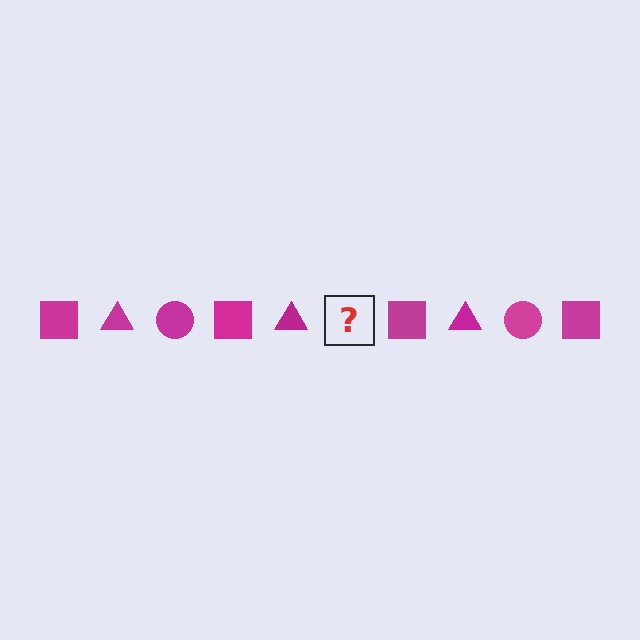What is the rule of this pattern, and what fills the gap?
The rule is that the pattern cycles through square, triangle, circle shapes in magenta. The gap should be filled with a magenta circle.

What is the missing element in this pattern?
The missing element is a magenta circle.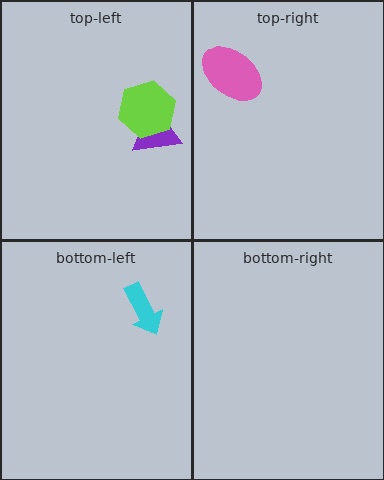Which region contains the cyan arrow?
The bottom-left region.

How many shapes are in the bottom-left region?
1.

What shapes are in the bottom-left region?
The cyan arrow.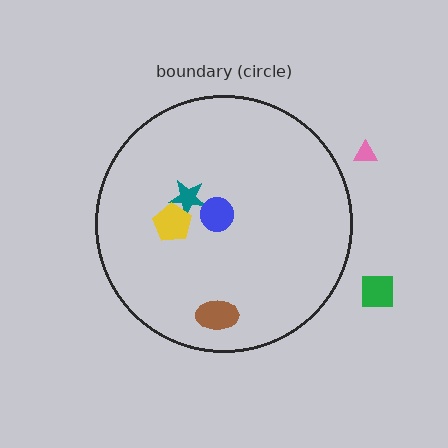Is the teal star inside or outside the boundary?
Inside.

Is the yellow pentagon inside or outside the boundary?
Inside.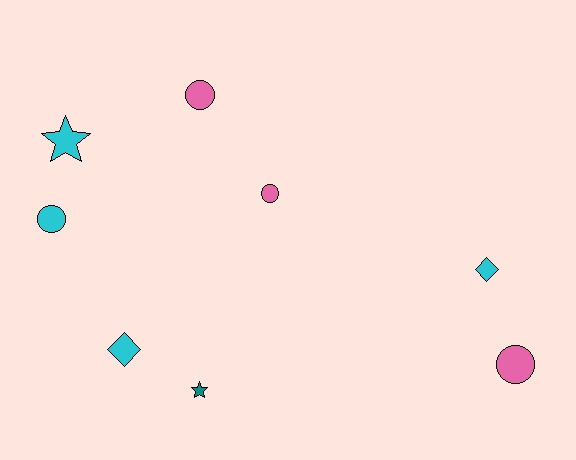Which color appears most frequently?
Cyan, with 4 objects.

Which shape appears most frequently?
Circle, with 4 objects.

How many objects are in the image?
There are 8 objects.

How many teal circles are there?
There are no teal circles.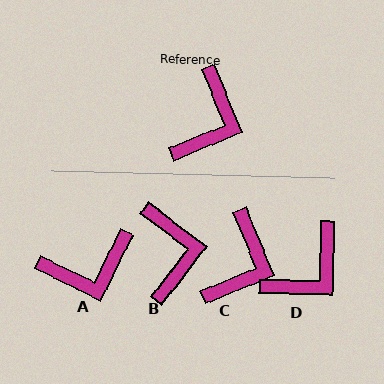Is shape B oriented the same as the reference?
No, it is off by about 30 degrees.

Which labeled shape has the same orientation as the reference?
C.